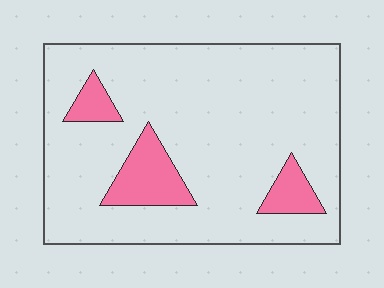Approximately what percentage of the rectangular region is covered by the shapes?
Approximately 15%.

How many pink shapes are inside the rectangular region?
3.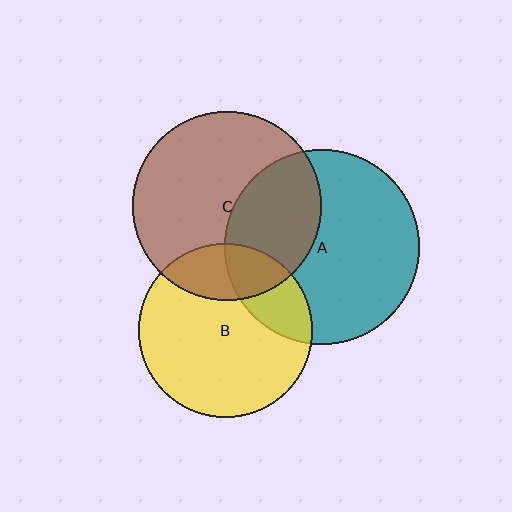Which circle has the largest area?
Circle A (teal).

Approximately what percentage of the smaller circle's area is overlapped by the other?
Approximately 35%.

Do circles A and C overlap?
Yes.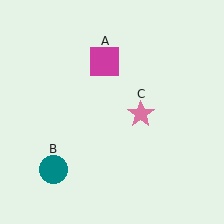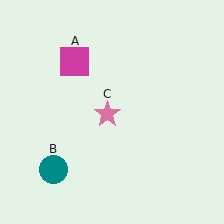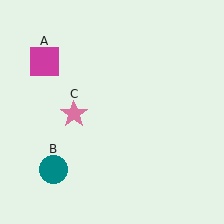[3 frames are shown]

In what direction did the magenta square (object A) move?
The magenta square (object A) moved left.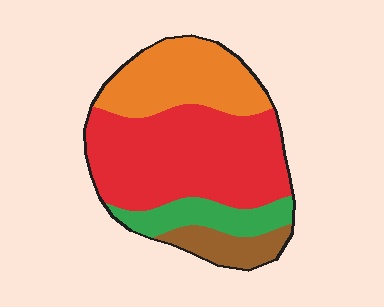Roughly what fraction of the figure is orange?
Orange covers 27% of the figure.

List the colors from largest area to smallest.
From largest to smallest: red, orange, green, brown.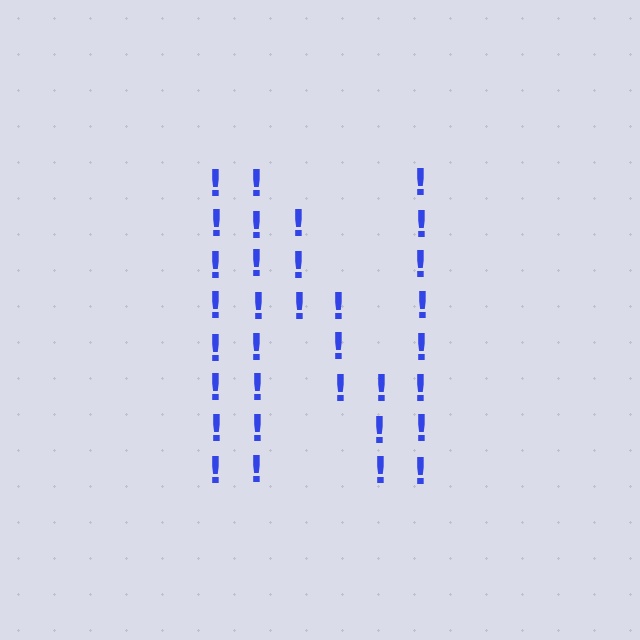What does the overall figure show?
The overall figure shows the letter N.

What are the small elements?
The small elements are exclamation marks.